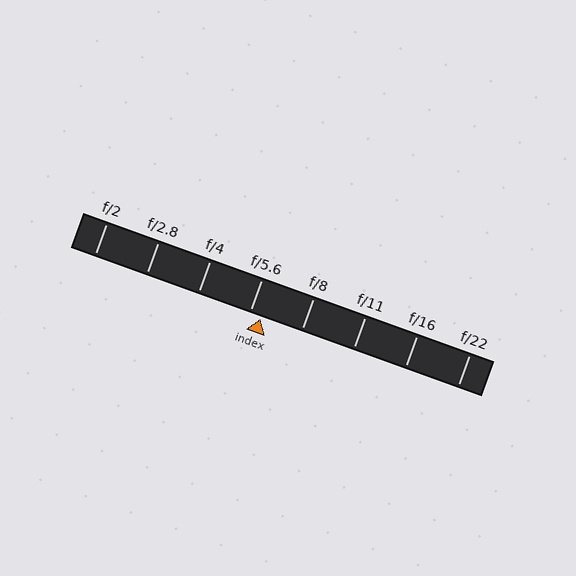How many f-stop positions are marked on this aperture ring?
There are 8 f-stop positions marked.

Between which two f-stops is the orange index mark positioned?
The index mark is between f/5.6 and f/8.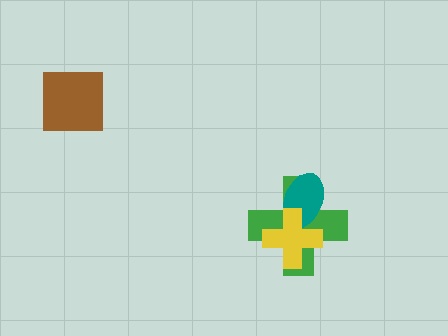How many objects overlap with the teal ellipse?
2 objects overlap with the teal ellipse.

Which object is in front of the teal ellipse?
The yellow cross is in front of the teal ellipse.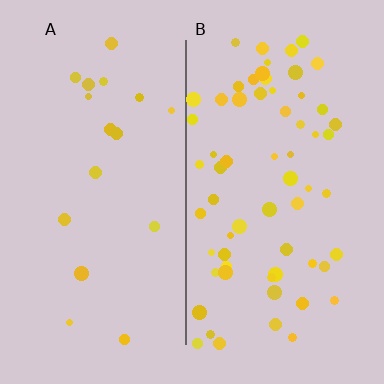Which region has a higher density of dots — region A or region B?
B (the right).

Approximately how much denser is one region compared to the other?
Approximately 3.6× — region B over region A.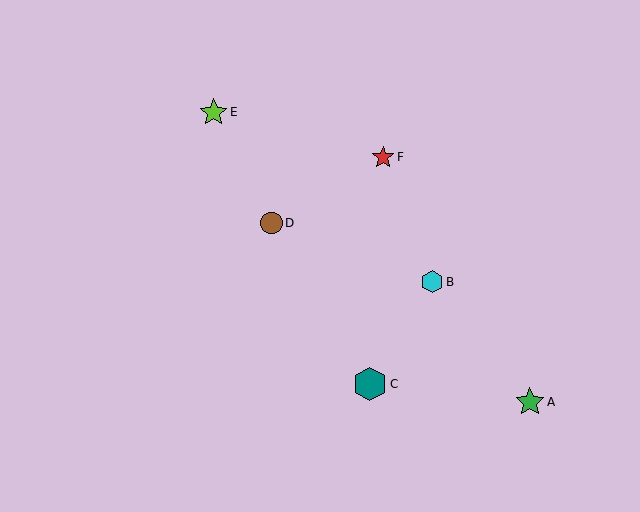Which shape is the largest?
The teal hexagon (labeled C) is the largest.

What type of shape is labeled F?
Shape F is a red star.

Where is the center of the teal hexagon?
The center of the teal hexagon is at (370, 384).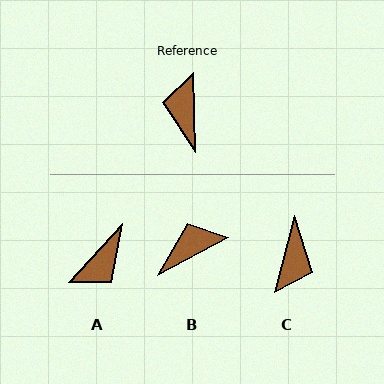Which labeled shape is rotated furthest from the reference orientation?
C, about 163 degrees away.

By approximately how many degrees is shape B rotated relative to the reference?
Approximately 64 degrees clockwise.